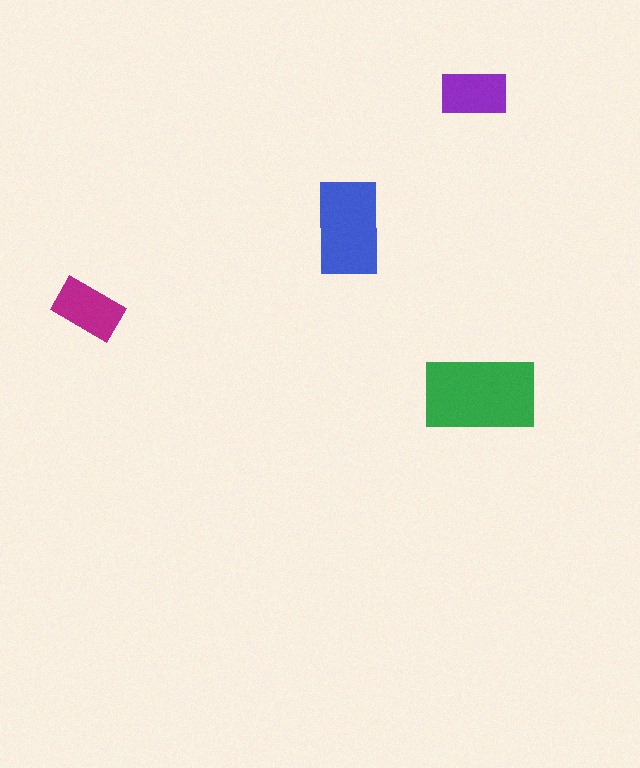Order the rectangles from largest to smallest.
the green one, the blue one, the magenta one, the purple one.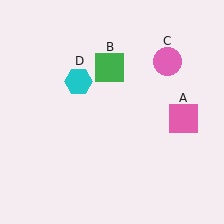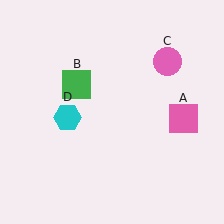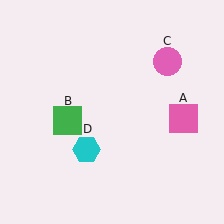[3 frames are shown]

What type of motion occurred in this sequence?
The green square (object B), cyan hexagon (object D) rotated counterclockwise around the center of the scene.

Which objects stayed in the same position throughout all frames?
Pink square (object A) and pink circle (object C) remained stationary.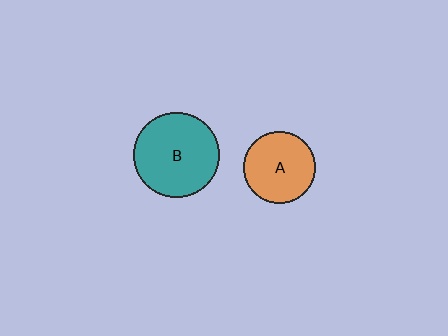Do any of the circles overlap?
No, none of the circles overlap.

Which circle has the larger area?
Circle B (teal).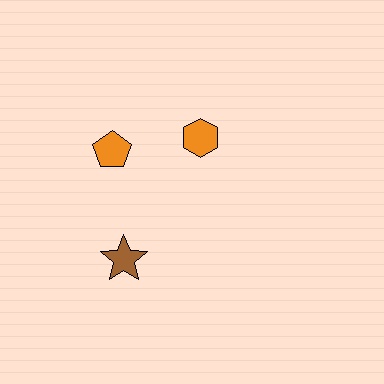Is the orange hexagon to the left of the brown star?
No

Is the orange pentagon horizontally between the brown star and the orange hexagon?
No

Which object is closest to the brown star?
The orange pentagon is closest to the brown star.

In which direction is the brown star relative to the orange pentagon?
The brown star is below the orange pentagon.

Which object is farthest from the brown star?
The orange hexagon is farthest from the brown star.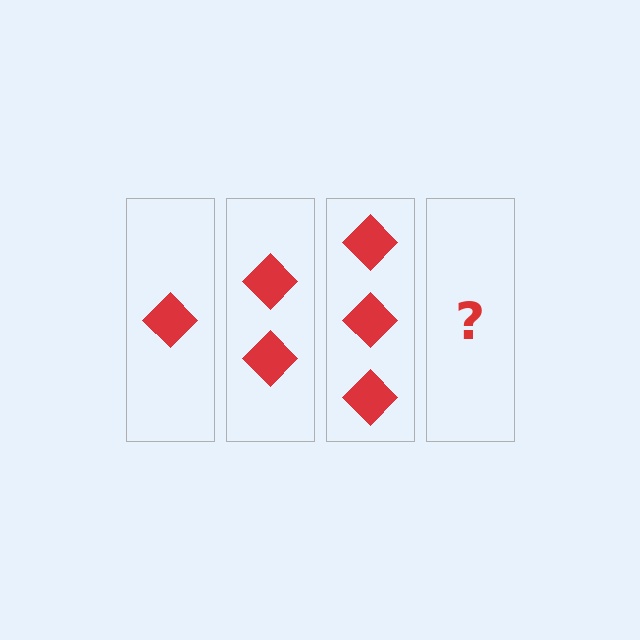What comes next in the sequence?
The next element should be 4 diamonds.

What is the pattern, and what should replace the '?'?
The pattern is that each step adds one more diamond. The '?' should be 4 diamonds.